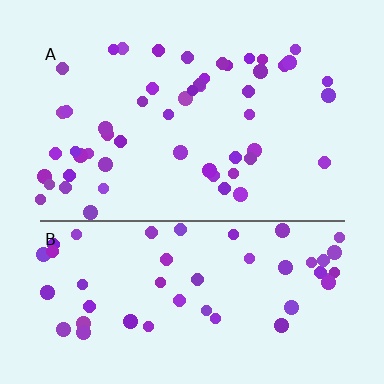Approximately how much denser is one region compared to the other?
Approximately 1.0× — region A over region B.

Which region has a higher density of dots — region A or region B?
A (the top).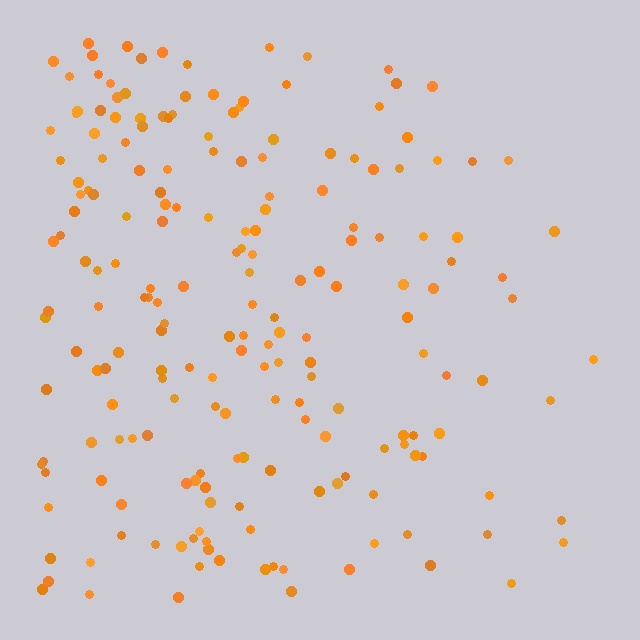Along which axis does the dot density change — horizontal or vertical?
Horizontal.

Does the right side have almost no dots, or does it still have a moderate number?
Still a moderate number, just noticeably fewer than the left.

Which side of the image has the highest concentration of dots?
The left.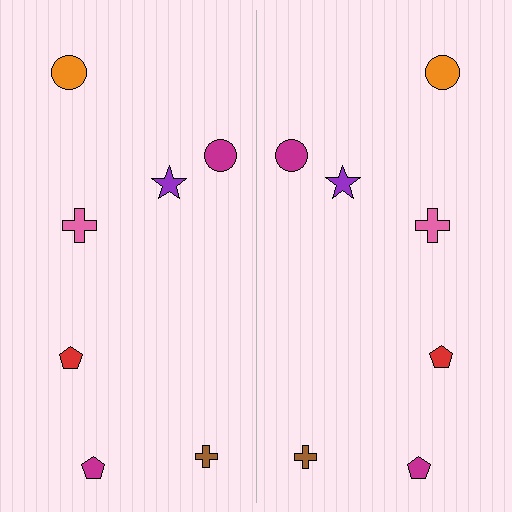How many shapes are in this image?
There are 14 shapes in this image.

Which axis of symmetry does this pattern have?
The pattern has a vertical axis of symmetry running through the center of the image.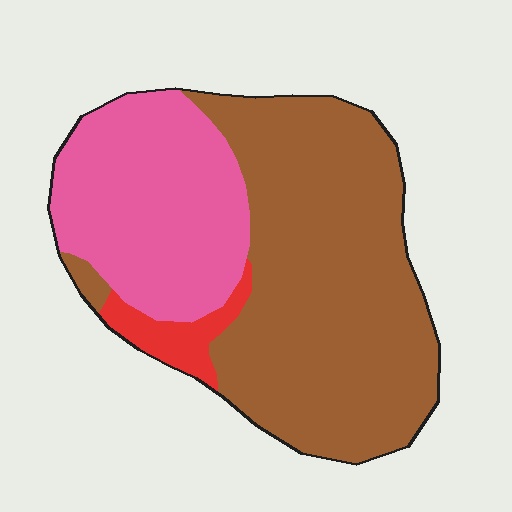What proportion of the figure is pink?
Pink covers about 35% of the figure.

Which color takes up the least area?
Red, at roughly 5%.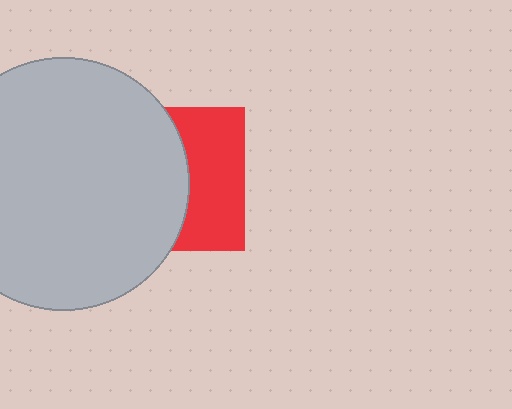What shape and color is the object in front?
The object in front is a light gray circle.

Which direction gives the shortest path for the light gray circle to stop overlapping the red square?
Moving left gives the shortest separation.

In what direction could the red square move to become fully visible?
The red square could move right. That would shift it out from behind the light gray circle entirely.